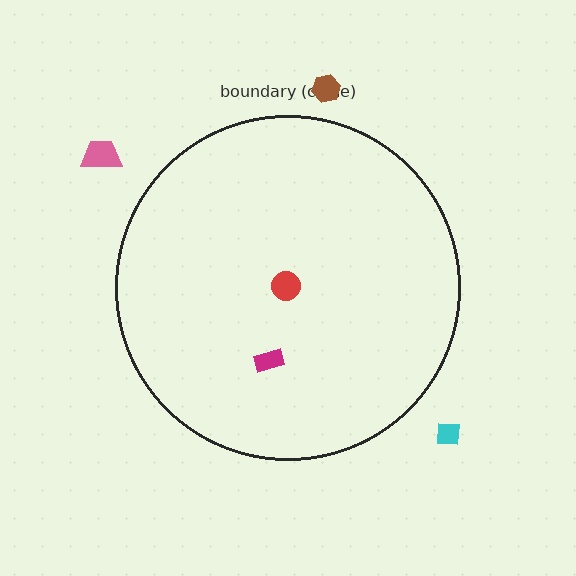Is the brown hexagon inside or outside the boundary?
Outside.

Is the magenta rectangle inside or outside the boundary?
Inside.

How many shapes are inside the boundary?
2 inside, 3 outside.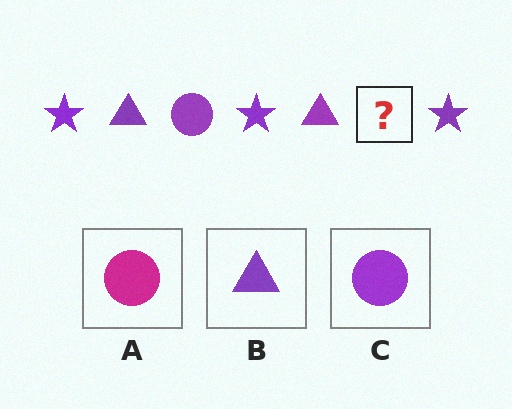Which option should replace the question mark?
Option C.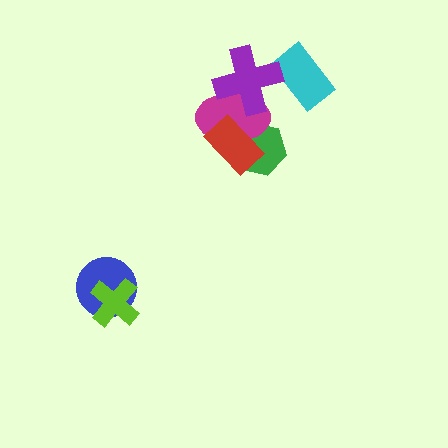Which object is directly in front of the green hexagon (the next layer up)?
The magenta ellipse is directly in front of the green hexagon.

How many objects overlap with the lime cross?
1 object overlaps with the lime cross.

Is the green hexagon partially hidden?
Yes, it is partially covered by another shape.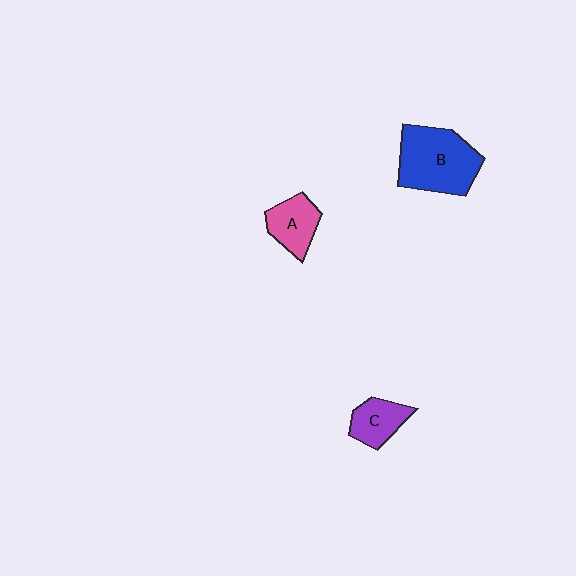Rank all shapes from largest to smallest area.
From largest to smallest: B (blue), A (pink), C (purple).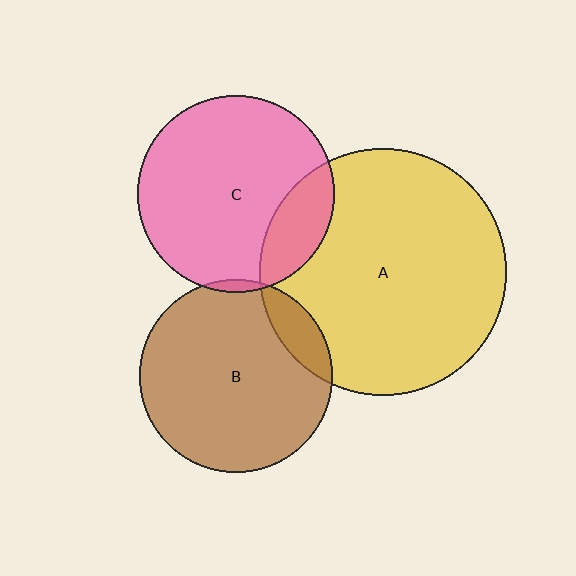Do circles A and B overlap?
Yes.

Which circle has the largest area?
Circle A (yellow).